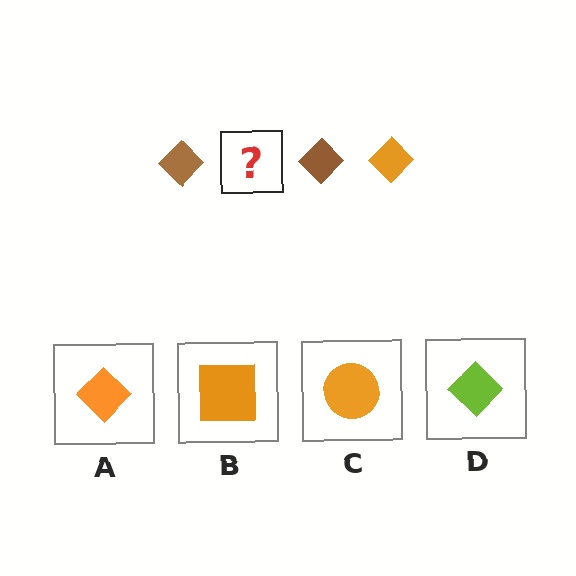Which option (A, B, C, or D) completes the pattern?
A.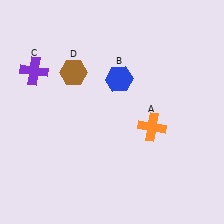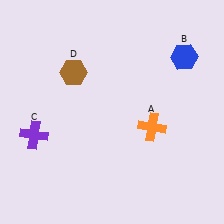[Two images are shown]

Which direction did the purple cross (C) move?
The purple cross (C) moved down.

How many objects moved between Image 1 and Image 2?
2 objects moved between the two images.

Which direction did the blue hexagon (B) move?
The blue hexagon (B) moved right.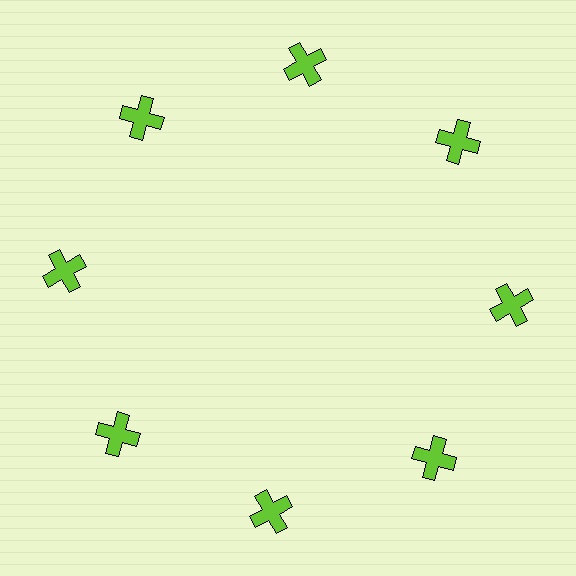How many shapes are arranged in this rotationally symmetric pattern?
There are 8 shapes, arranged in 8 groups of 1.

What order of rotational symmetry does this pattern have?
This pattern has 8-fold rotational symmetry.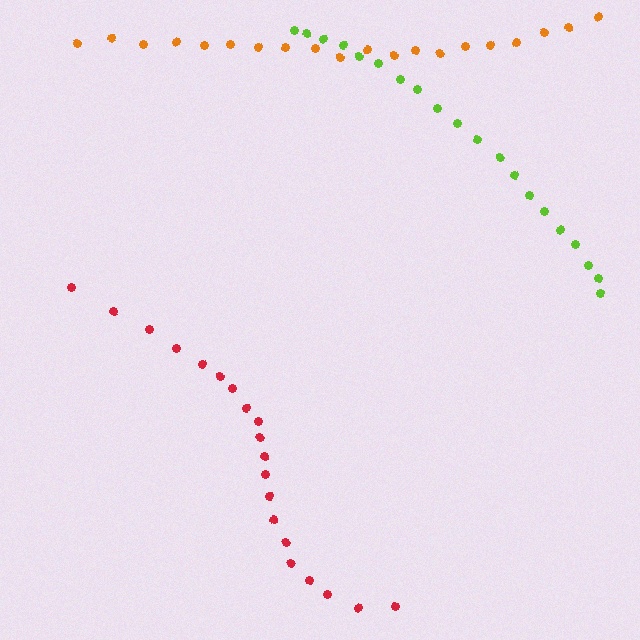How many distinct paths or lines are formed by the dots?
There are 3 distinct paths.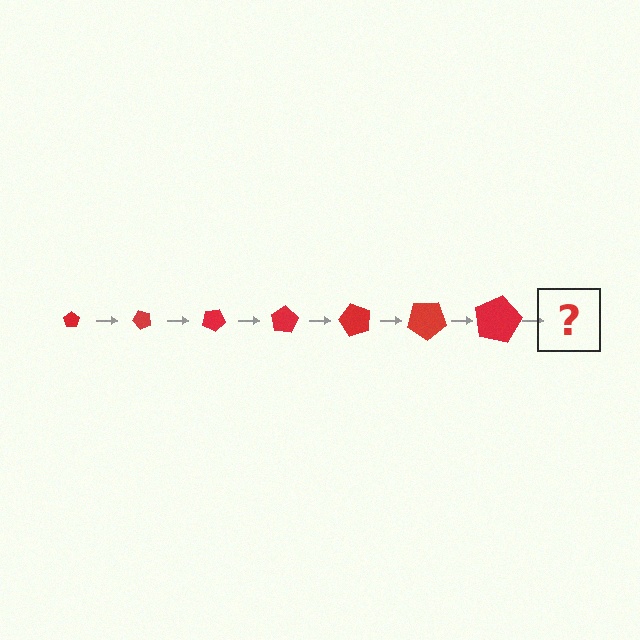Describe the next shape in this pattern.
It should be a pentagon, larger than the previous one and rotated 350 degrees from the start.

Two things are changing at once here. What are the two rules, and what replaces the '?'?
The two rules are that the pentagon grows larger each step and it rotates 50 degrees each step. The '?' should be a pentagon, larger than the previous one and rotated 350 degrees from the start.